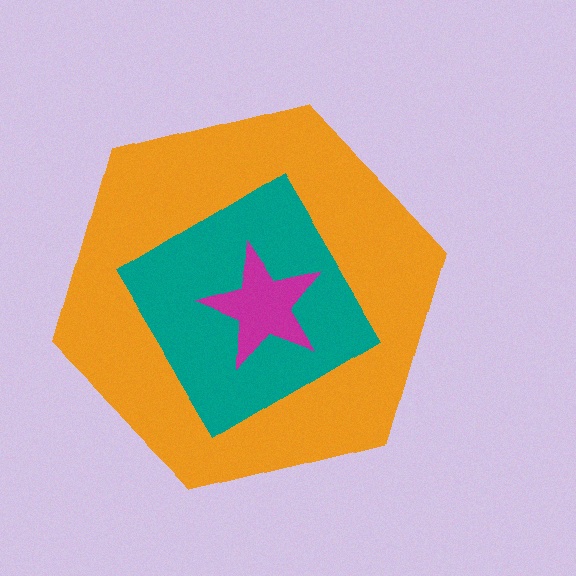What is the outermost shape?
The orange hexagon.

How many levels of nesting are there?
3.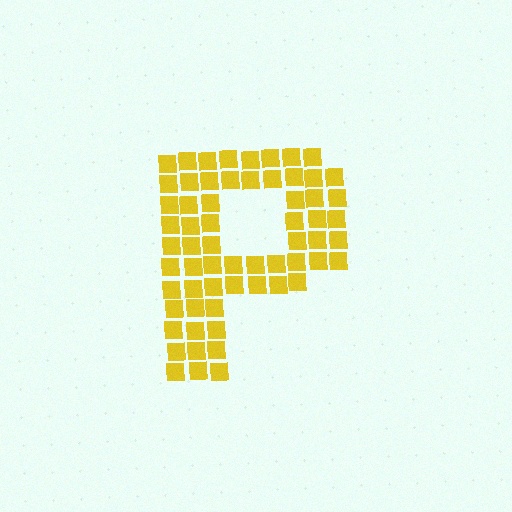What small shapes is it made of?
It is made of small squares.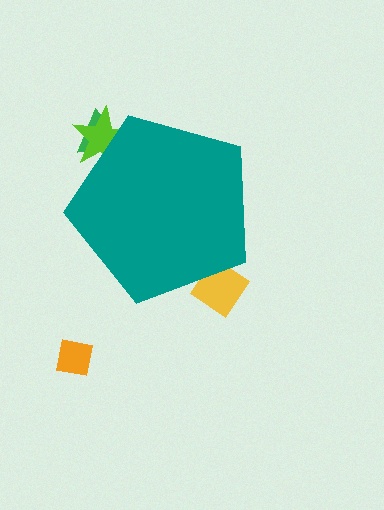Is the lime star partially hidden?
Yes, the lime star is partially hidden behind the teal pentagon.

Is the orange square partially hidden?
No, the orange square is fully visible.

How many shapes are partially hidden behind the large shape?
3 shapes are partially hidden.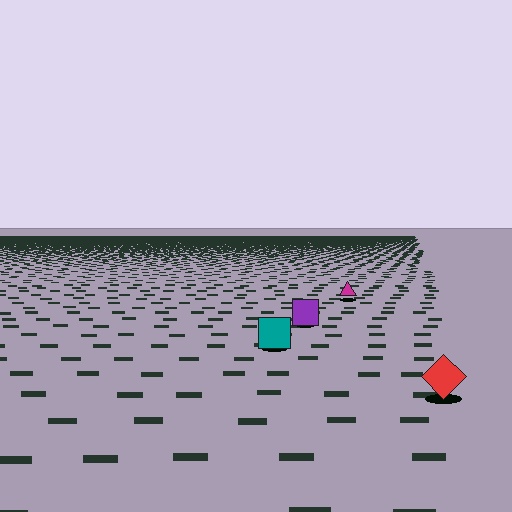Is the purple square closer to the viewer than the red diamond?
No. The red diamond is closer — you can tell from the texture gradient: the ground texture is coarser near it.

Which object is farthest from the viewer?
The magenta triangle is farthest from the viewer. It appears smaller and the ground texture around it is denser.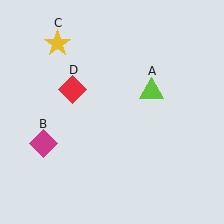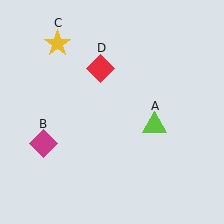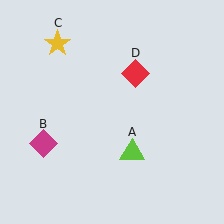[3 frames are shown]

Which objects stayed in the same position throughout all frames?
Magenta diamond (object B) and yellow star (object C) remained stationary.